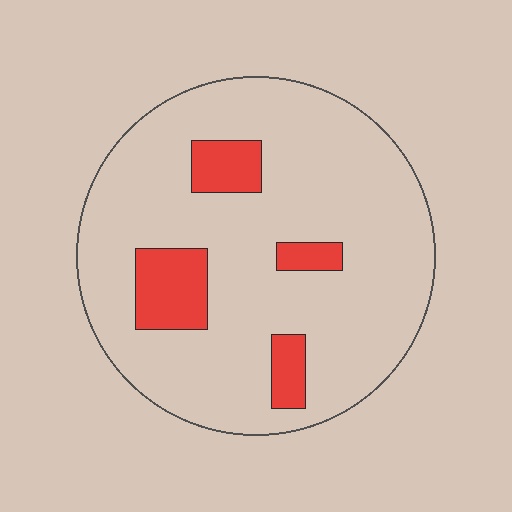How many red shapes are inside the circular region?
4.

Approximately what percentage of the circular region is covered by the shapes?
Approximately 15%.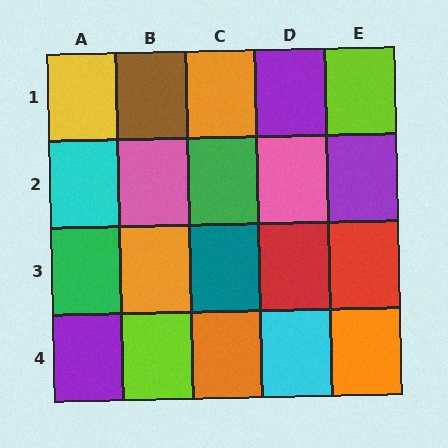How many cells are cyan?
2 cells are cyan.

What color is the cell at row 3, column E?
Red.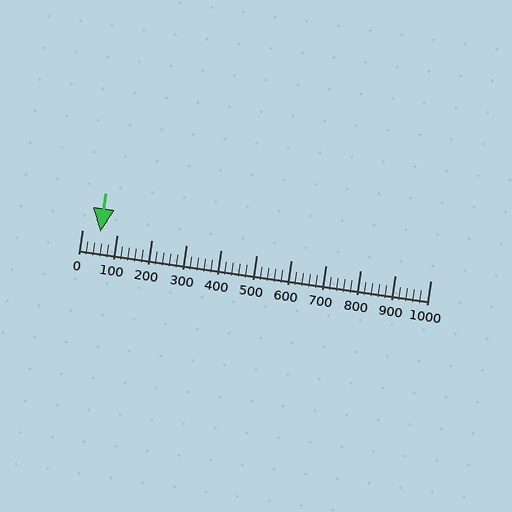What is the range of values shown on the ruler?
The ruler shows values from 0 to 1000.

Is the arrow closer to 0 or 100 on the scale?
The arrow is closer to 100.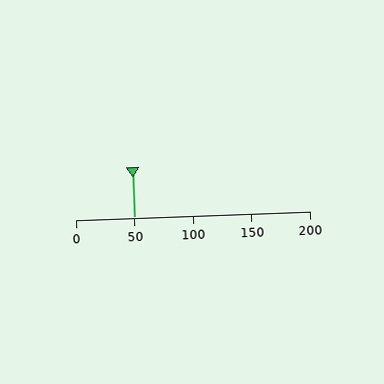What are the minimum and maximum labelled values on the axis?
The axis runs from 0 to 200.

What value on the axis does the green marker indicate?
The marker indicates approximately 50.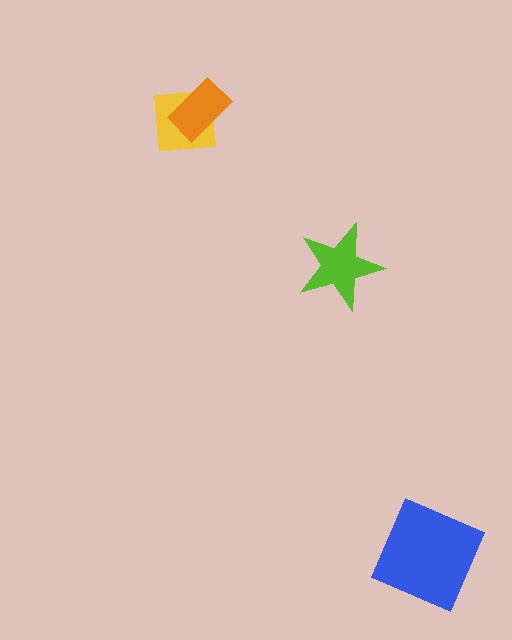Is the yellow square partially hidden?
Yes, it is partially covered by another shape.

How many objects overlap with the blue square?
0 objects overlap with the blue square.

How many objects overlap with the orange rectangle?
1 object overlaps with the orange rectangle.